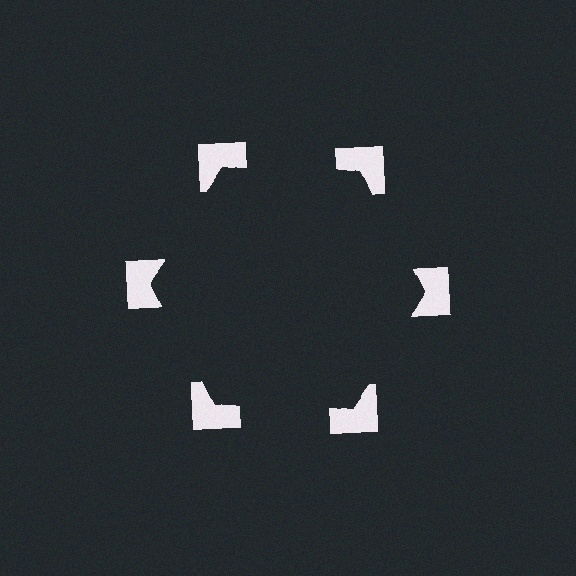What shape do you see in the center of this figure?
An illusory hexagon — its edges are inferred from the aligned wedge cuts in the notched squares, not physically drawn.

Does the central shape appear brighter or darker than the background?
It typically appears slightly darker than the background, even though no actual brightness change is drawn.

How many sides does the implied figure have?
6 sides.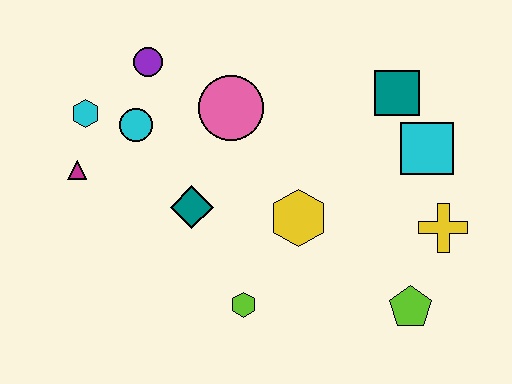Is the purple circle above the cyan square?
Yes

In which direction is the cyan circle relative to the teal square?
The cyan circle is to the left of the teal square.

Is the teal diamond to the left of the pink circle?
Yes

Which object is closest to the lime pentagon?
The yellow cross is closest to the lime pentagon.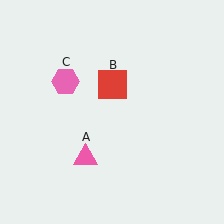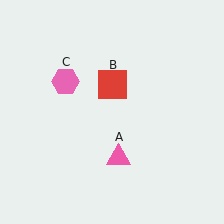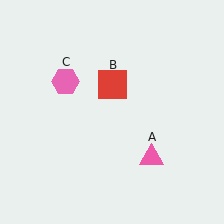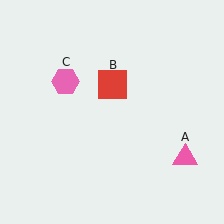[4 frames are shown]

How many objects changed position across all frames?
1 object changed position: pink triangle (object A).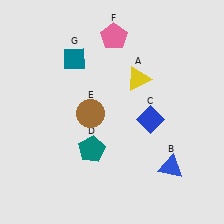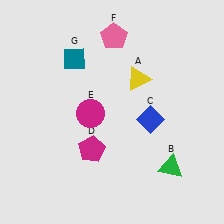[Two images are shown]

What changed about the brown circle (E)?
In Image 1, E is brown. In Image 2, it changed to magenta.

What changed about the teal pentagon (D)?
In Image 1, D is teal. In Image 2, it changed to magenta.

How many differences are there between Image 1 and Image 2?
There are 3 differences between the two images.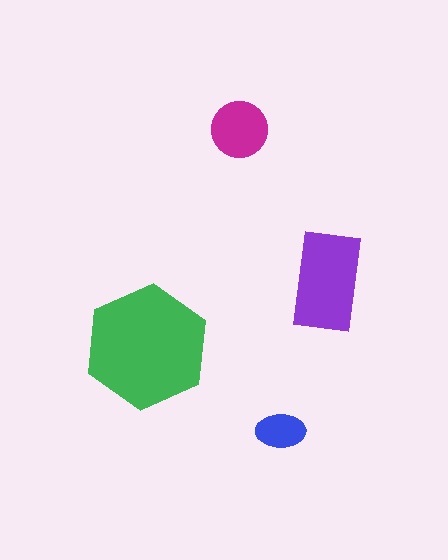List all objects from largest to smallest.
The green hexagon, the purple rectangle, the magenta circle, the blue ellipse.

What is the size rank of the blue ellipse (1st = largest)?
4th.